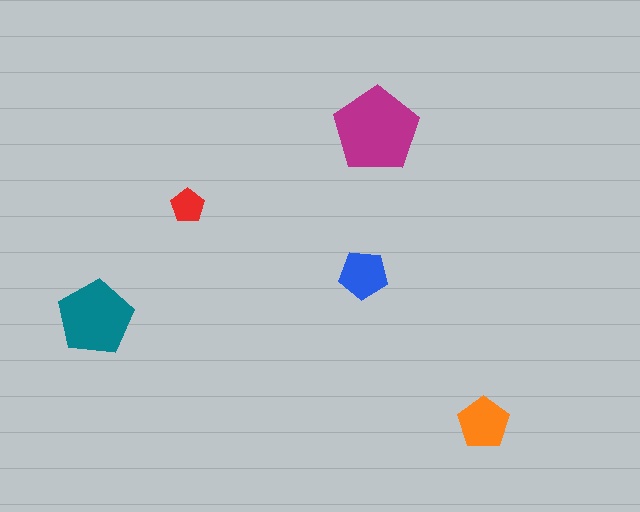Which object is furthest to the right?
The orange pentagon is rightmost.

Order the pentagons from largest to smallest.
the magenta one, the teal one, the orange one, the blue one, the red one.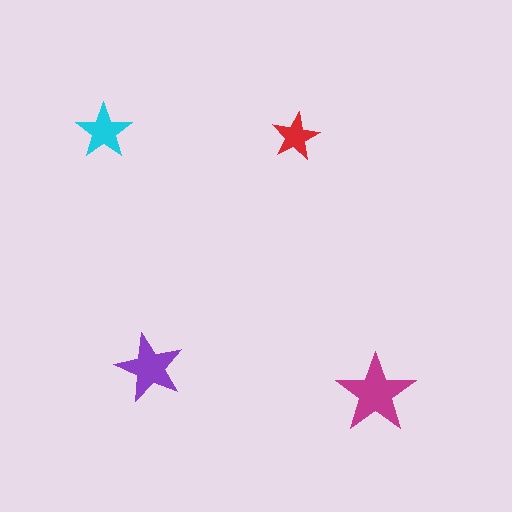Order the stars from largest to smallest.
the magenta one, the purple one, the cyan one, the red one.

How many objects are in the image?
There are 4 objects in the image.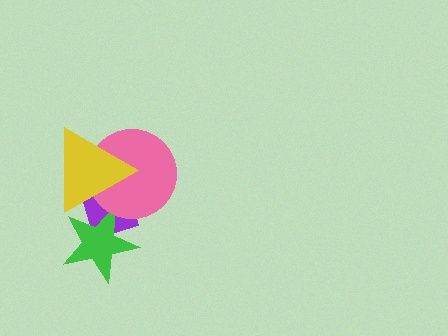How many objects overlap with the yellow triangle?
3 objects overlap with the yellow triangle.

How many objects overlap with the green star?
3 objects overlap with the green star.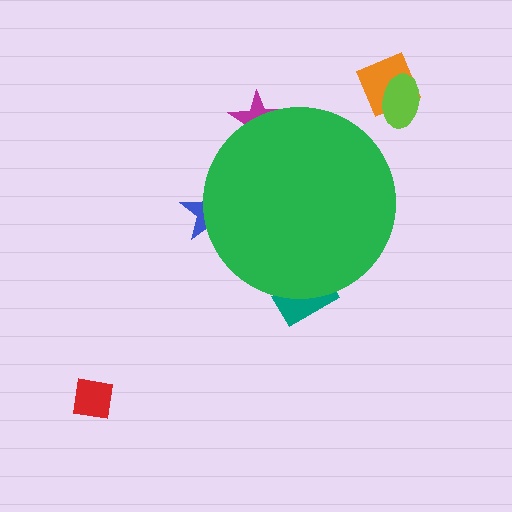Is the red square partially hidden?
No, the red square is fully visible.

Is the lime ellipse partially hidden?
No, the lime ellipse is fully visible.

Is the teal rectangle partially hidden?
Yes, the teal rectangle is partially hidden behind the green circle.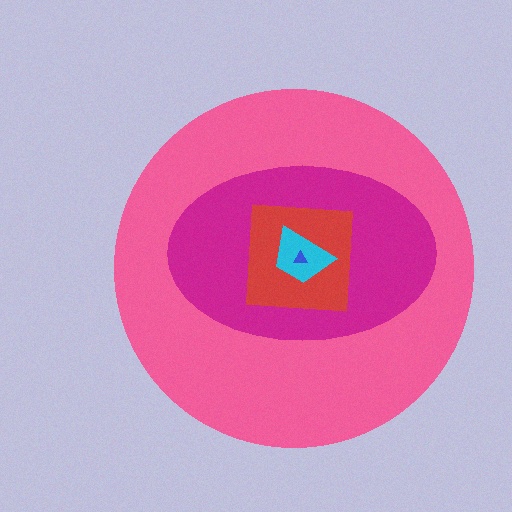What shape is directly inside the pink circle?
The magenta ellipse.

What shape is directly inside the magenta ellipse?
The red square.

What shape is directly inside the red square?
The cyan trapezoid.